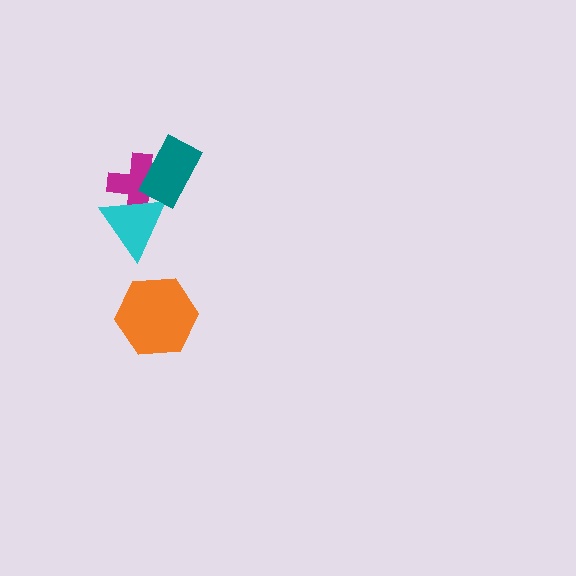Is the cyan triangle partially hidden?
No, no other shape covers it.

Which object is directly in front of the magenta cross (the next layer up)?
The cyan triangle is directly in front of the magenta cross.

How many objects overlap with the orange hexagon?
0 objects overlap with the orange hexagon.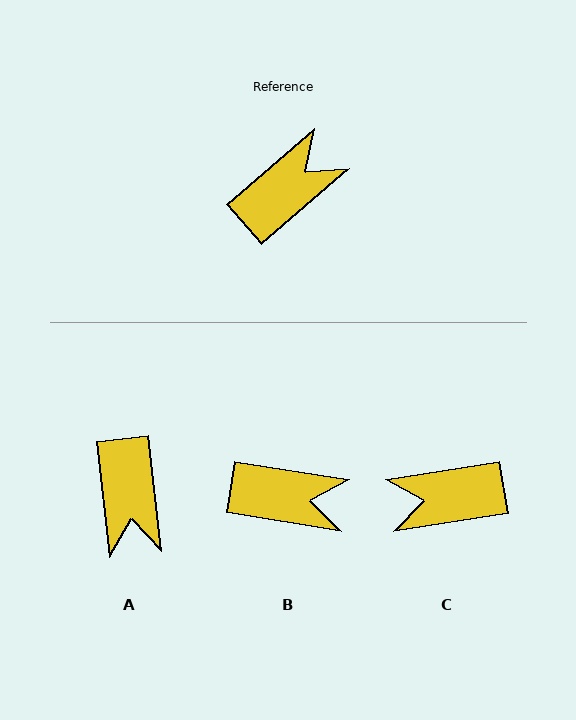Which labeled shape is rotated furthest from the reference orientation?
C, about 148 degrees away.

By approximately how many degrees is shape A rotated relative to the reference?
Approximately 124 degrees clockwise.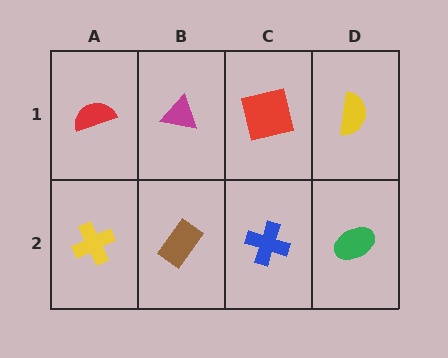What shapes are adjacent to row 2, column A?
A red semicircle (row 1, column A), a brown rectangle (row 2, column B).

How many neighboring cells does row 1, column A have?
2.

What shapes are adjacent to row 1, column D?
A green ellipse (row 2, column D), a red square (row 1, column C).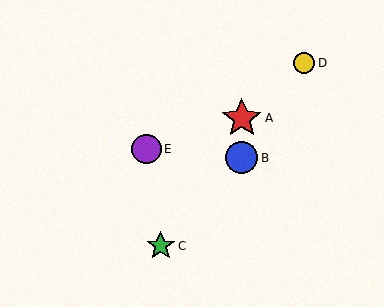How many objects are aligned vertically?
2 objects (A, B) are aligned vertically.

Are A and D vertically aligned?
No, A is at x≈242 and D is at x≈304.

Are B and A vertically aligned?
Yes, both are at x≈242.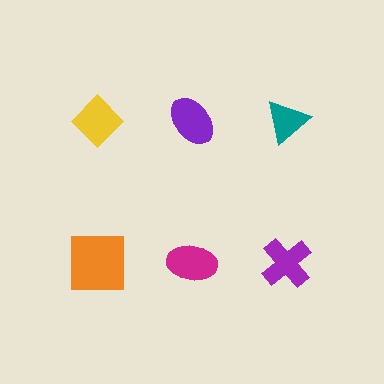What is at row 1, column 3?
A teal triangle.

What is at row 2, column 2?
A magenta ellipse.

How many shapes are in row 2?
3 shapes.